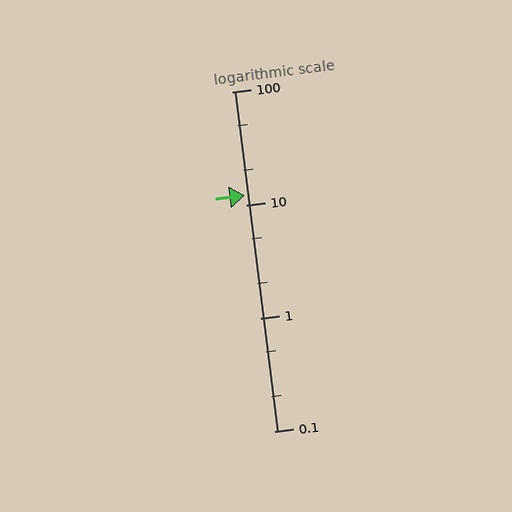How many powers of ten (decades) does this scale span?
The scale spans 3 decades, from 0.1 to 100.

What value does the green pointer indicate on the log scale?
The pointer indicates approximately 12.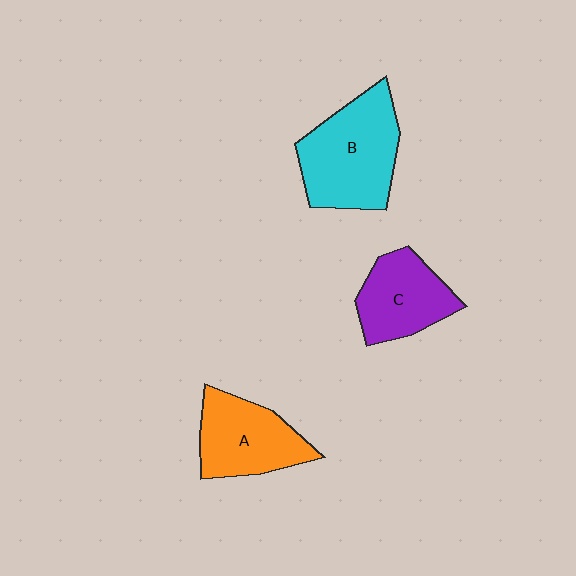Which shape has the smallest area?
Shape C (purple).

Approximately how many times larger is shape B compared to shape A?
Approximately 1.3 times.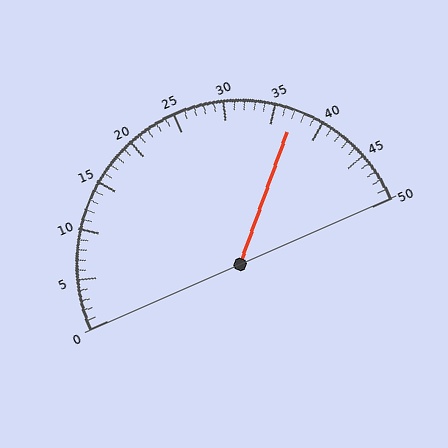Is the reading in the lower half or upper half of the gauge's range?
The reading is in the upper half of the range (0 to 50).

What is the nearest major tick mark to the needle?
The nearest major tick mark is 35.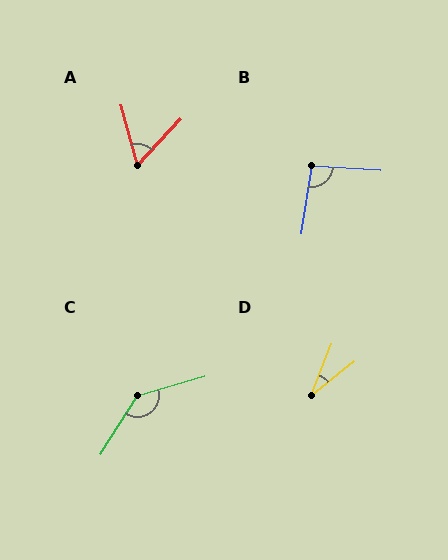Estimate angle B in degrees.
Approximately 95 degrees.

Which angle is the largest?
C, at approximately 138 degrees.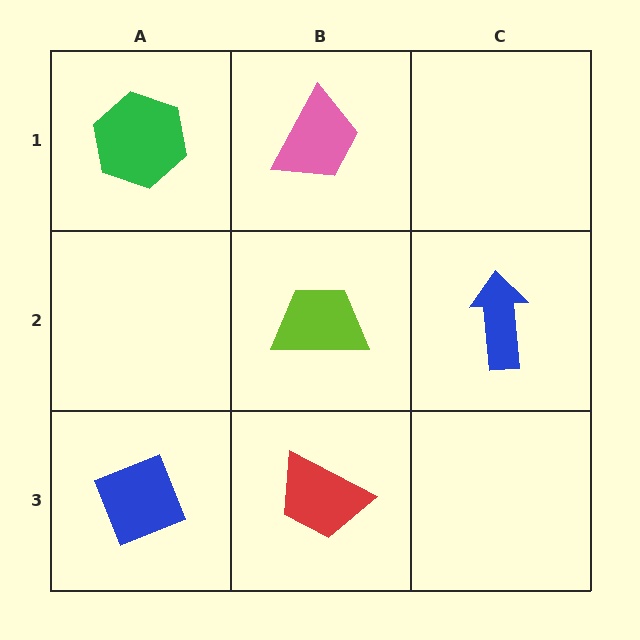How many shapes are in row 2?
2 shapes.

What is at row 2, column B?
A lime trapezoid.